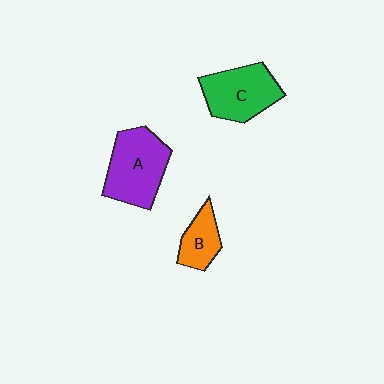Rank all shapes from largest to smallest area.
From largest to smallest: A (purple), C (green), B (orange).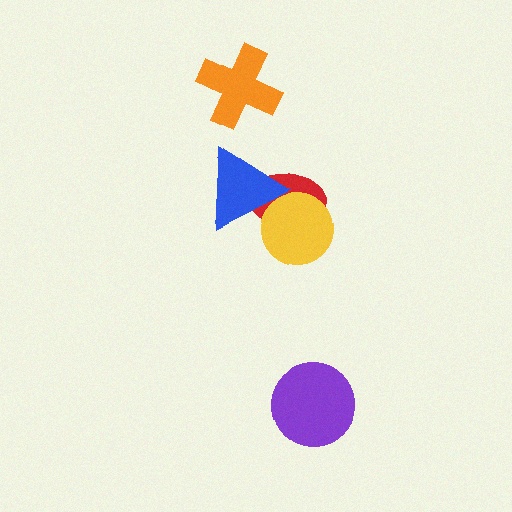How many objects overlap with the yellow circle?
2 objects overlap with the yellow circle.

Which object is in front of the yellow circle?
The blue triangle is in front of the yellow circle.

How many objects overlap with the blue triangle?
2 objects overlap with the blue triangle.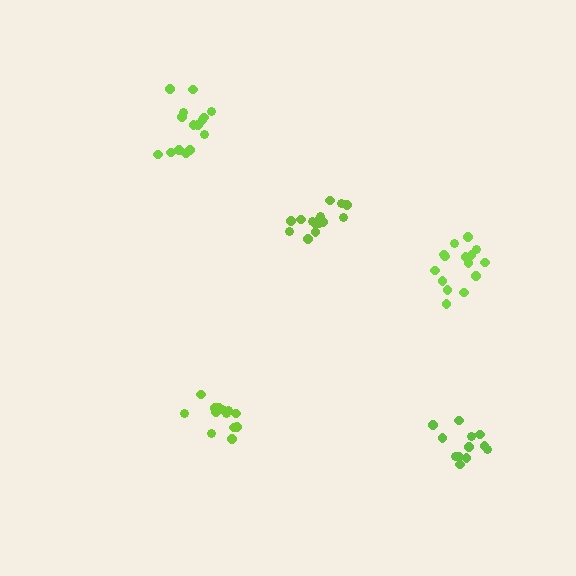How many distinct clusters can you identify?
There are 5 distinct clusters.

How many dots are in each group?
Group 1: 12 dots, Group 2: 15 dots, Group 3: 13 dots, Group 4: 15 dots, Group 5: 15 dots (70 total).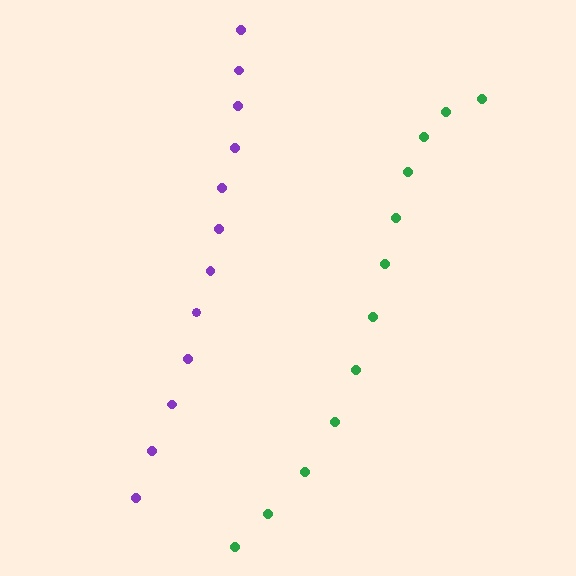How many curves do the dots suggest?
There are 2 distinct paths.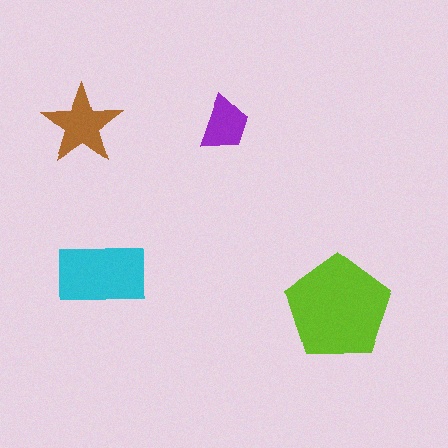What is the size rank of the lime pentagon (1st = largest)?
1st.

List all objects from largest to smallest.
The lime pentagon, the cyan rectangle, the brown star, the purple trapezoid.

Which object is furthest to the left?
The brown star is leftmost.